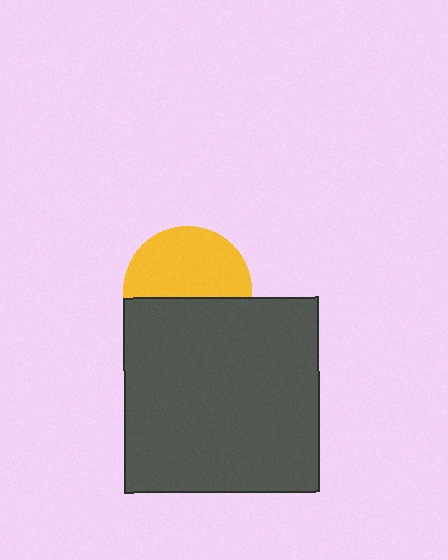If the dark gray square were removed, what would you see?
You would see the complete yellow circle.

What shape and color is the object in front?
The object in front is a dark gray square.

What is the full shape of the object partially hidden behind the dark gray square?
The partially hidden object is a yellow circle.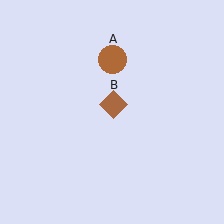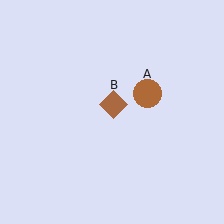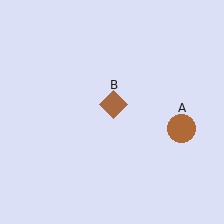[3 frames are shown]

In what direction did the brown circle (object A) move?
The brown circle (object A) moved down and to the right.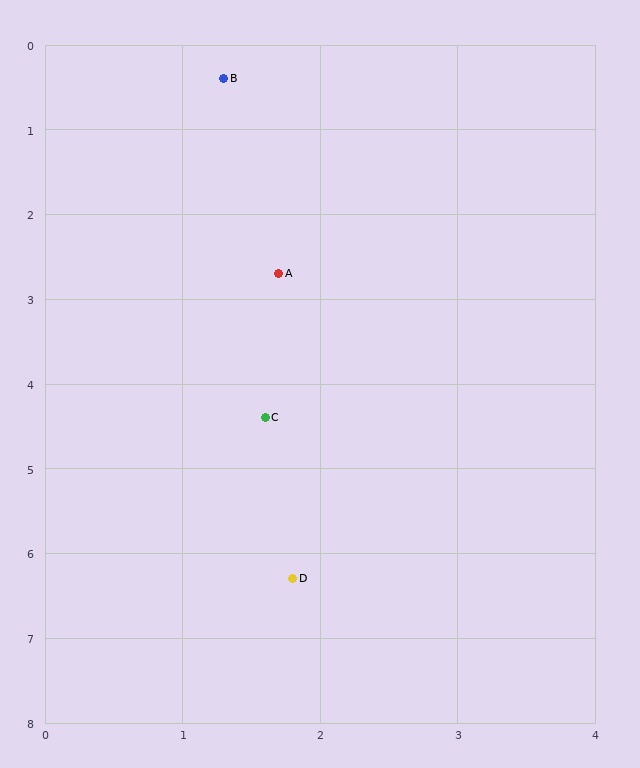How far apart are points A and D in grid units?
Points A and D are about 3.6 grid units apart.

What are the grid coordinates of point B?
Point B is at approximately (1.3, 0.4).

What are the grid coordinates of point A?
Point A is at approximately (1.7, 2.7).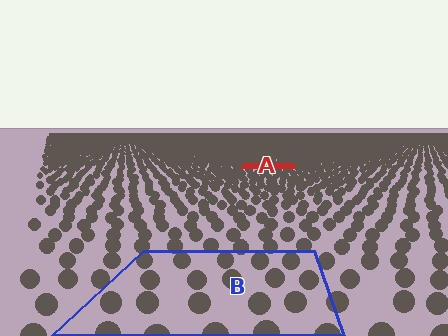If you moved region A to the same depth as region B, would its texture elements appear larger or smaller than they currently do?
They would appear larger. At a closer depth, the same texture elements are projected at a bigger on-screen size.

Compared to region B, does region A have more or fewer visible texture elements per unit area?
Region A has more texture elements per unit area — they are packed more densely because it is farther away.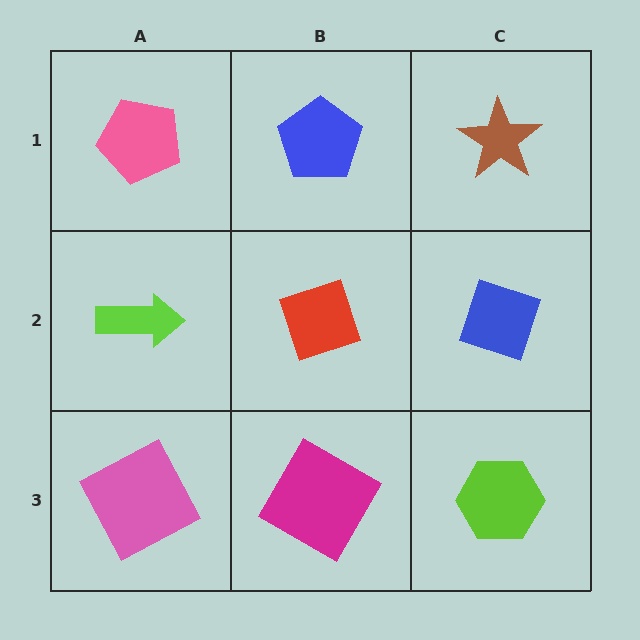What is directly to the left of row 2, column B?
A lime arrow.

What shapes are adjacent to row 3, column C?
A blue diamond (row 2, column C), a magenta square (row 3, column B).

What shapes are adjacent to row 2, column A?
A pink pentagon (row 1, column A), a pink square (row 3, column A), a red diamond (row 2, column B).